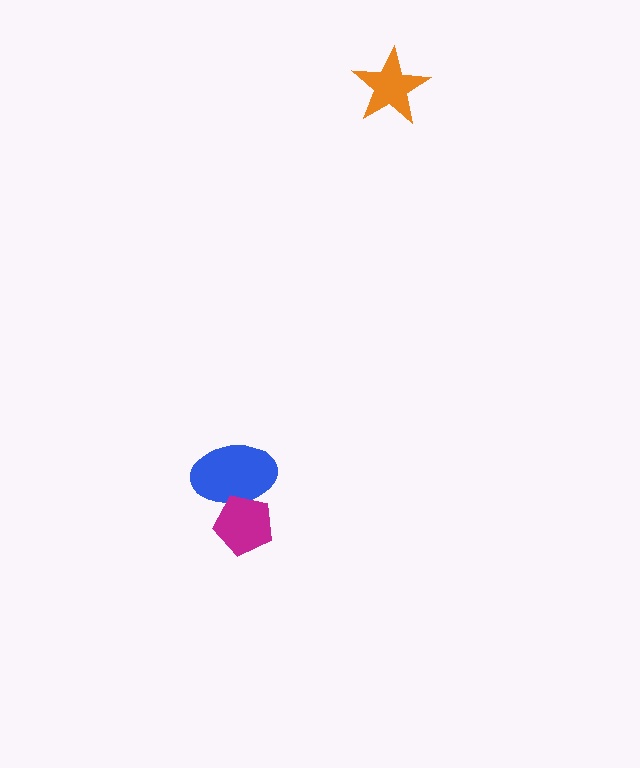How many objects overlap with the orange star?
0 objects overlap with the orange star.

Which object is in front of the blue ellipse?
The magenta pentagon is in front of the blue ellipse.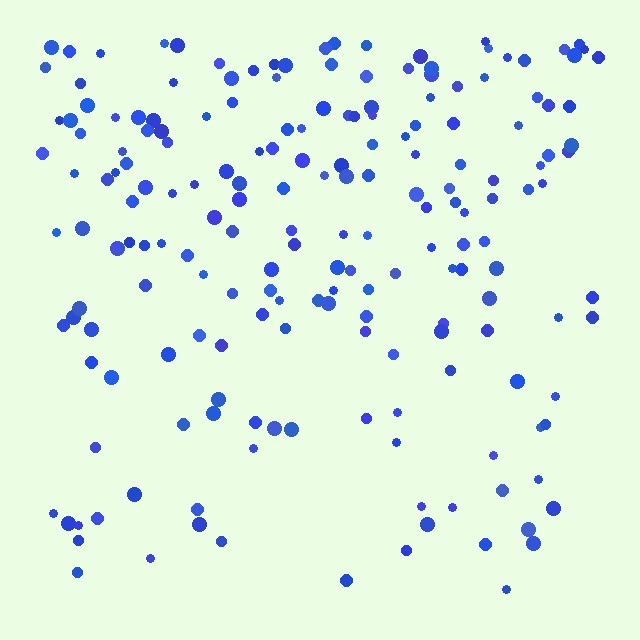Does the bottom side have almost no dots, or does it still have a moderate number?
Still a moderate number, just noticeably fewer than the top.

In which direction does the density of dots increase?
From bottom to top, with the top side densest.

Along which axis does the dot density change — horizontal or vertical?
Vertical.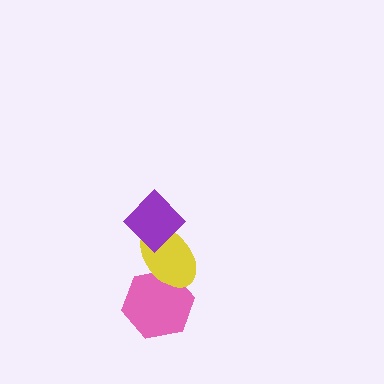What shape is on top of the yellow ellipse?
The purple diamond is on top of the yellow ellipse.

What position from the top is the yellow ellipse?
The yellow ellipse is 2nd from the top.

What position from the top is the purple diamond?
The purple diamond is 1st from the top.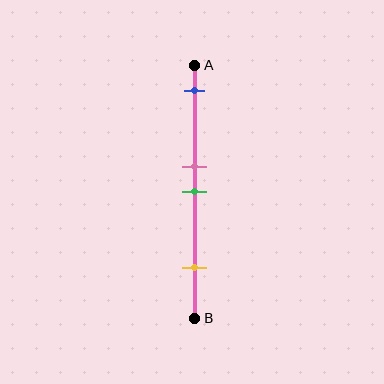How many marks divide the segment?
There are 4 marks dividing the segment.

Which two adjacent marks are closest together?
The pink and green marks are the closest adjacent pair.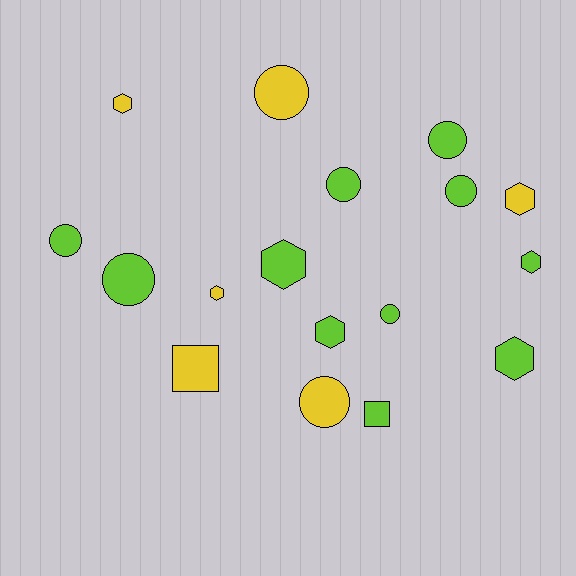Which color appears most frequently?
Lime, with 11 objects.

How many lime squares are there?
There is 1 lime square.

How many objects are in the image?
There are 17 objects.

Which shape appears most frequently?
Circle, with 8 objects.